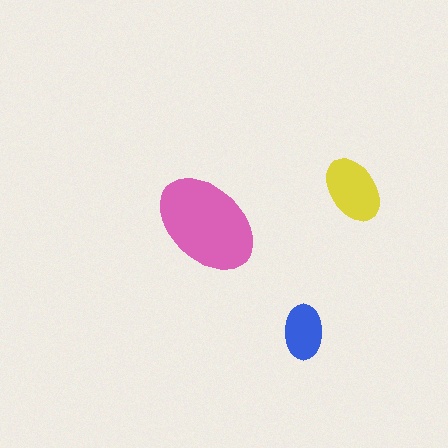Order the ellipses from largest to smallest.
the pink one, the yellow one, the blue one.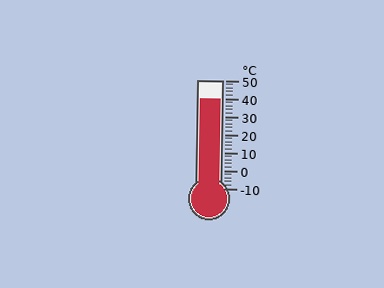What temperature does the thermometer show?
The thermometer shows approximately 40°C.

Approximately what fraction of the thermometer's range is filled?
The thermometer is filled to approximately 85% of its range.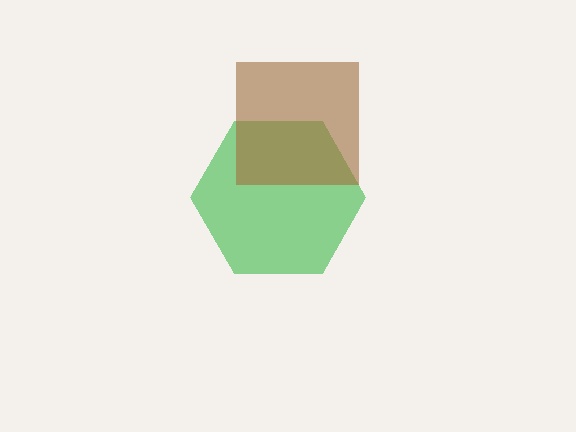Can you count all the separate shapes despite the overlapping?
Yes, there are 2 separate shapes.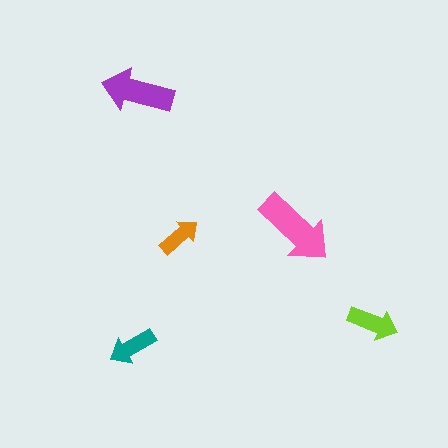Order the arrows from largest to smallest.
the pink one, the purple one, the lime one, the teal one, the orange one.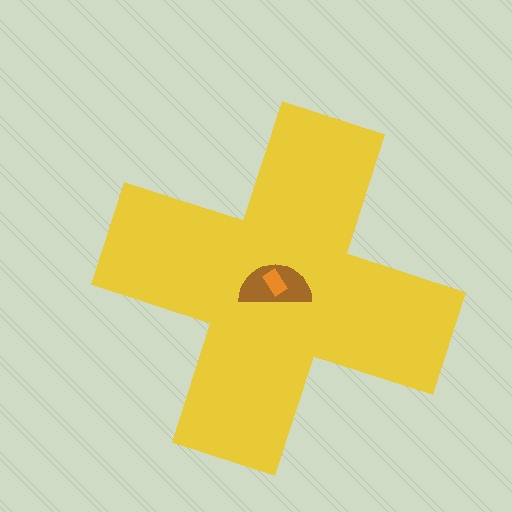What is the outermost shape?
The yellow cross.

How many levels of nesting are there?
3.